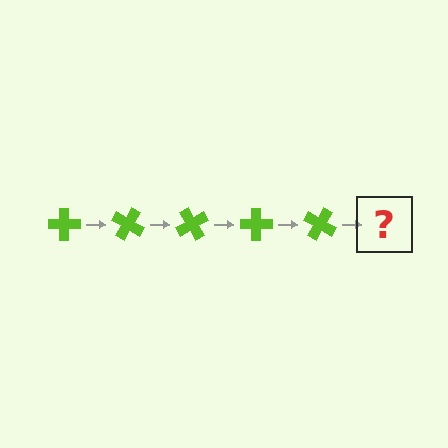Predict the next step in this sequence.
The next step is a lime cross rotated 150 degrees.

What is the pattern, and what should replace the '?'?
The pattern is that the cross rotates 30 degrees each step. The '?' should be a lime cross rotated 150 degrees.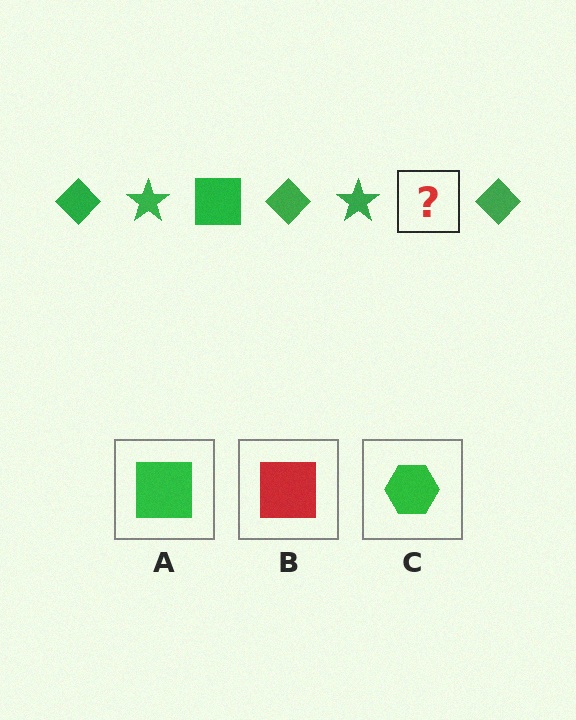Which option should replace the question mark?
Option A.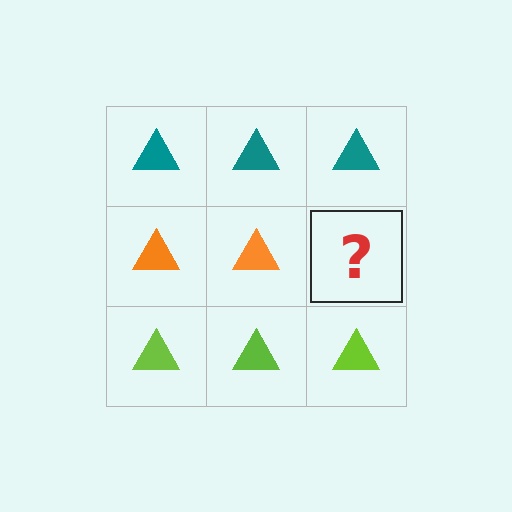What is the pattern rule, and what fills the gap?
The rule is that each row has a consistent color. The gap should be filled with an orange triangle.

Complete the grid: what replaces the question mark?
The question mark should be replaced with an orange triangle.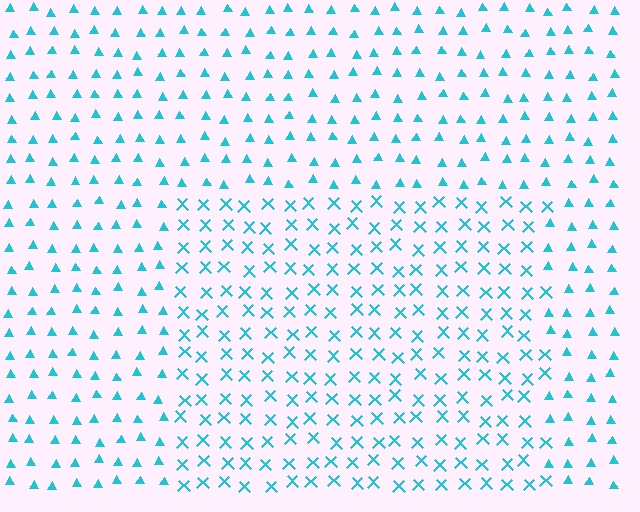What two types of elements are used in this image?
The image uses X marks inside the rectangle region and triangles outside it.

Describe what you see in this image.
The image is filled with small cyan elements arranged in a uniform grid. A rectangle-shaped region contains X marks, while the surrounding area contains triangles. The boundary is defined purely by the change in element shape.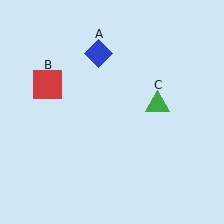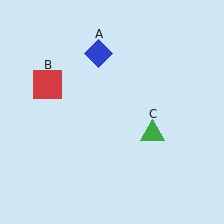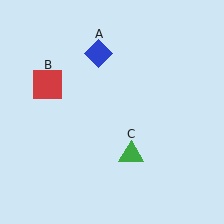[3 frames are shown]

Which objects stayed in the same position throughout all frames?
Blue diamond (object A) and red square (object B) remained stationary.